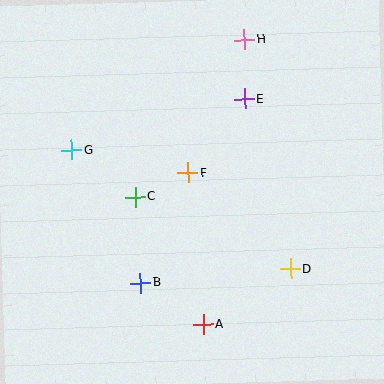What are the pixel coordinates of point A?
Point A is at (203, 324).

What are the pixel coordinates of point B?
Point B is at (140, 283).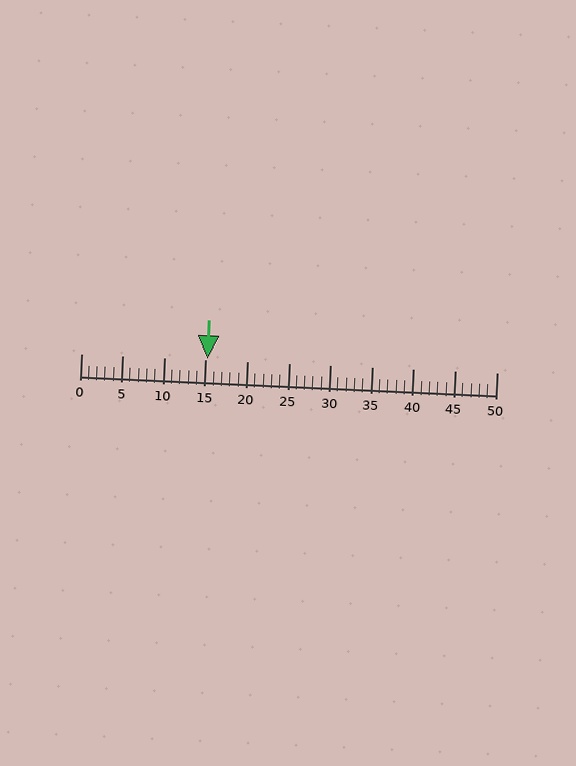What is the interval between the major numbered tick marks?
The major tick marks are spaced 5 units apart.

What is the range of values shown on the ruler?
The ruler shows values from 0 to 50.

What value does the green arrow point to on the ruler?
The green arrow points to approximately 15.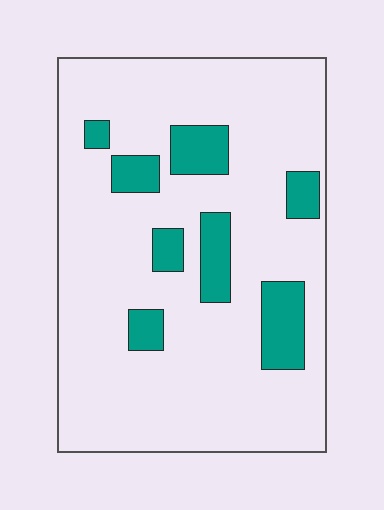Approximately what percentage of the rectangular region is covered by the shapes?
Approximately 15%.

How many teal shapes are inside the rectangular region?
8.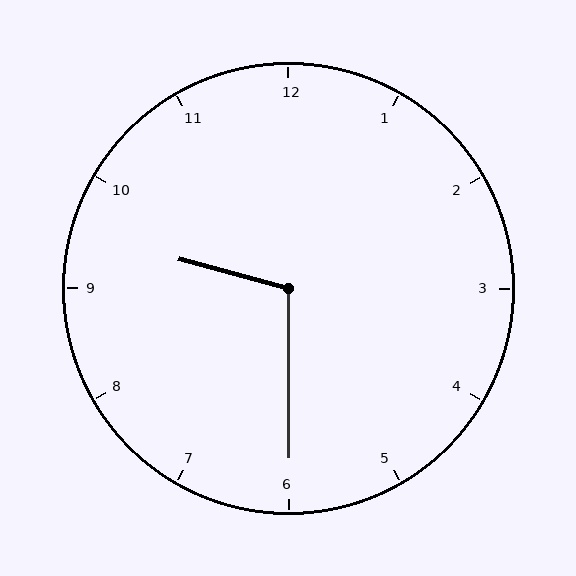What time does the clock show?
9:30.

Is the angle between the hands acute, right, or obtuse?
It is obtuse.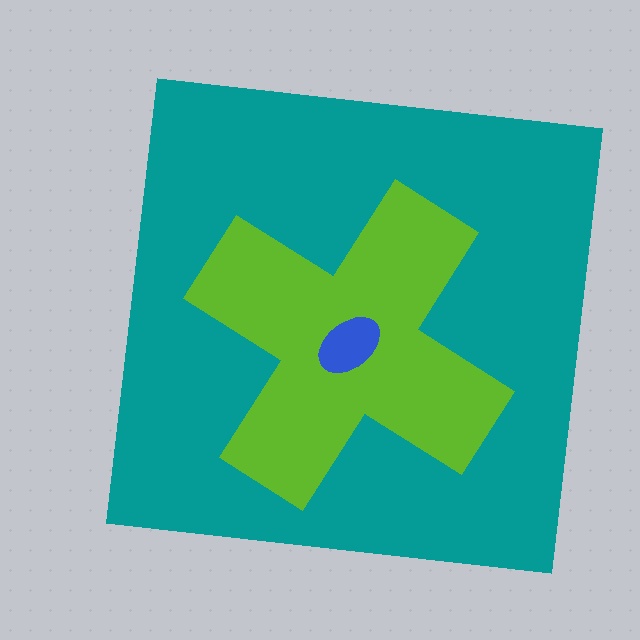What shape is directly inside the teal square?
The lime cross.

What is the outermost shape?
The teal square.